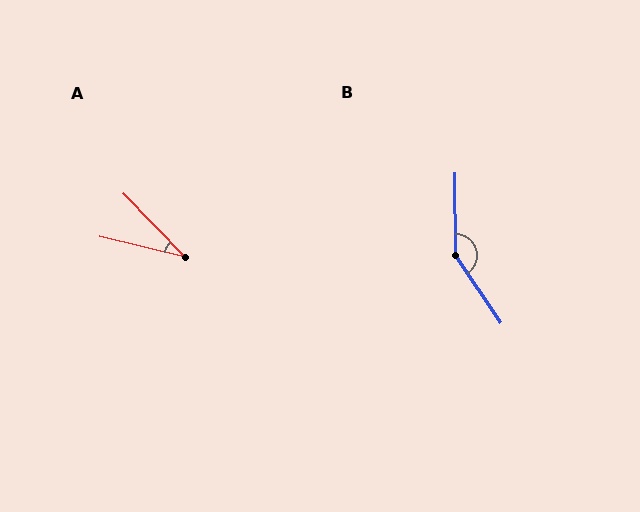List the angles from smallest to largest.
A (32°), B (147°).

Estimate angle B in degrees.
Approximately 147 degrees.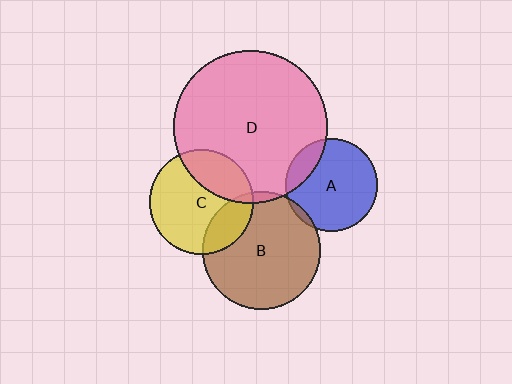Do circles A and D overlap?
Yes.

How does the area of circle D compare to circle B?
Approximately 1.7 times.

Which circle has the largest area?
Circle D (pink).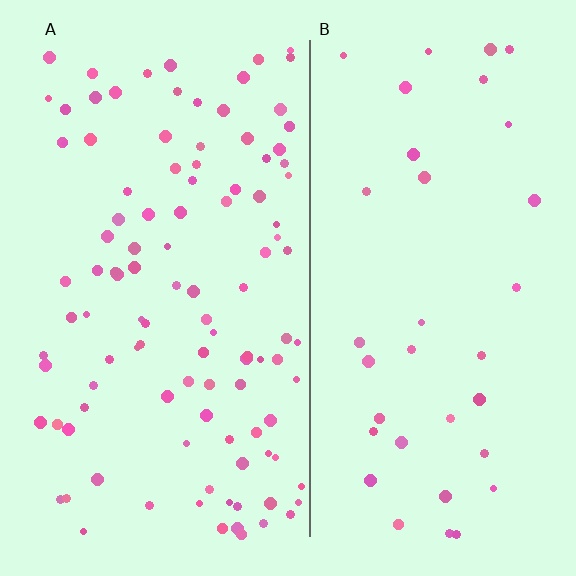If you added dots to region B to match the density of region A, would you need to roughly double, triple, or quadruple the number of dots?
Approximately triple.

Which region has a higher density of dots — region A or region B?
A (the left).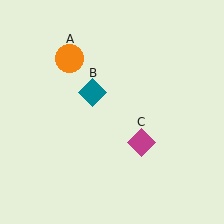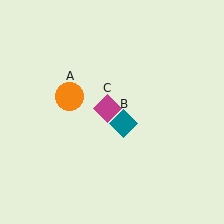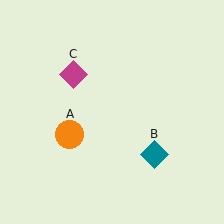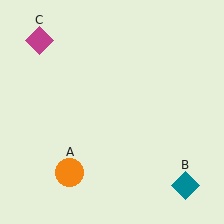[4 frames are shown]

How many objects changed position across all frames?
3 objects changed position: orange circle (object A), teal diamond (object B), magenta diamond (object C).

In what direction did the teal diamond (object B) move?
The teal diamond (object B) moved down and to the right.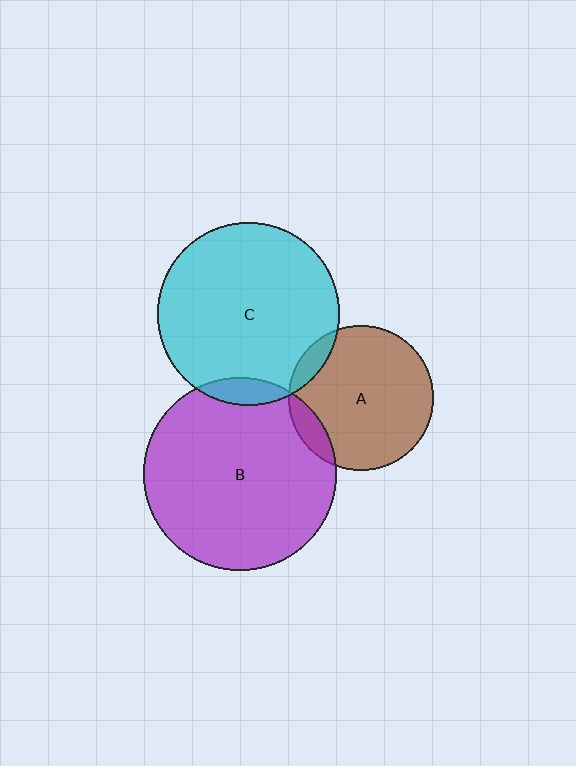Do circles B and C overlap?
Yes.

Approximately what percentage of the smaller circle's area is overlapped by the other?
Approximately 5%.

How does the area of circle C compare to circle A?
Approximately 1.6 times.